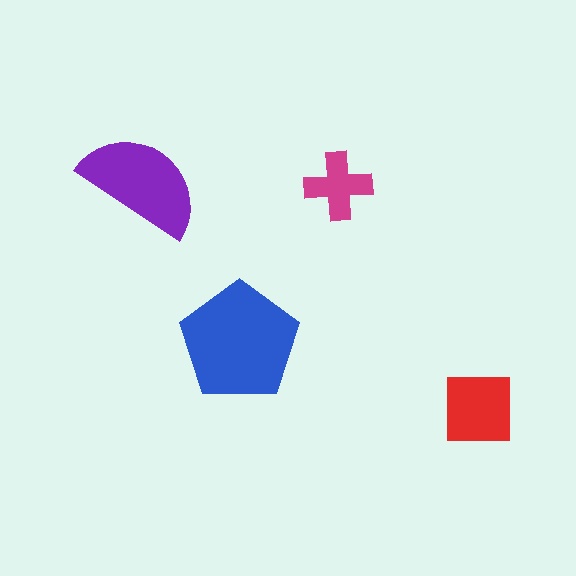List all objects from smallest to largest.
The magenta cross, the red square, the purple semicircle, the blue pentagon.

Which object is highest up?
The purple semicircle is topmost.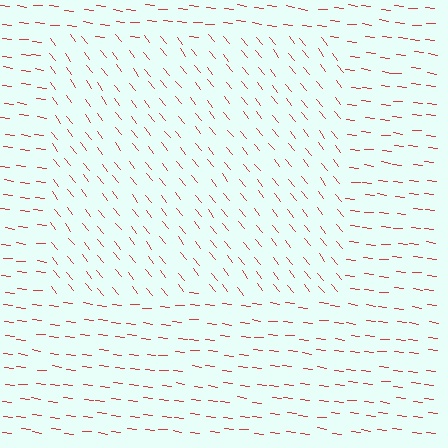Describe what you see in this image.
The image is filled with small red line segments. A rectangle region in the image has lines oriented differently from the surrounding lines, creating a visible texture boundary.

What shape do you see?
I see a rectangle.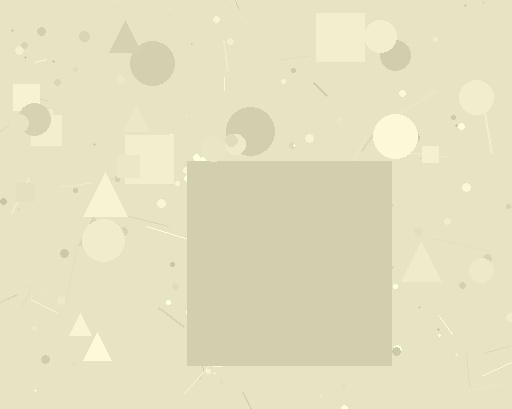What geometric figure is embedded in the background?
A square is embedded in the background.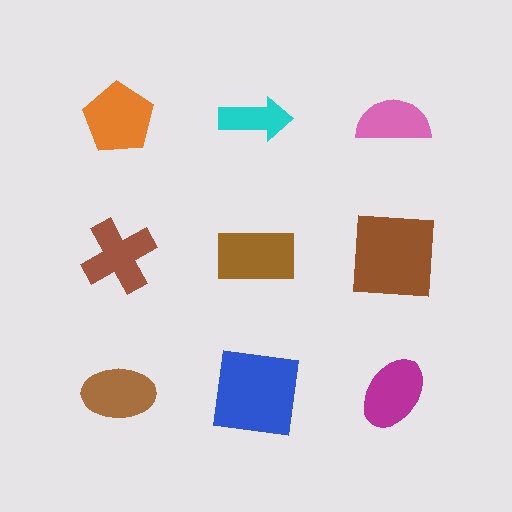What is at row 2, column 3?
A brown square.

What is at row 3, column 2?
A blue square.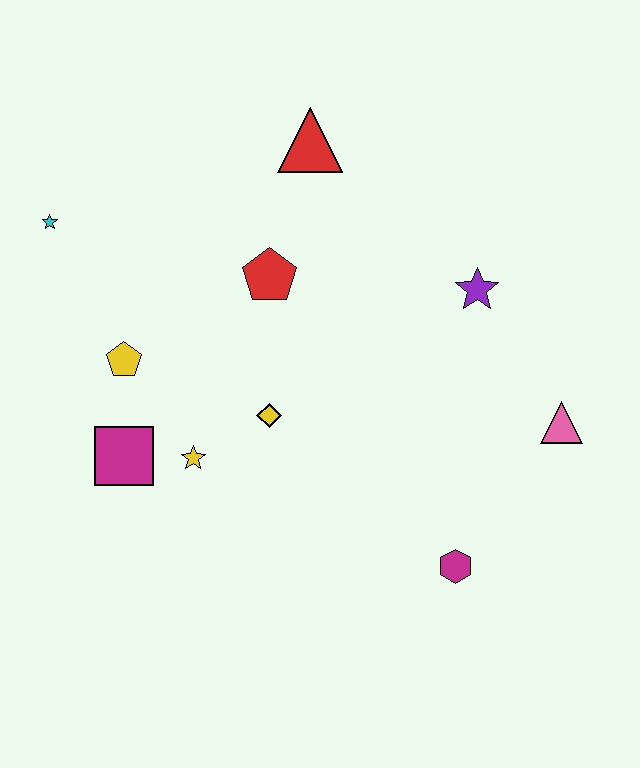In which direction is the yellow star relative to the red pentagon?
The yellow star is below the red pentagon.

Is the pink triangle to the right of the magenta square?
Yes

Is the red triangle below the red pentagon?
No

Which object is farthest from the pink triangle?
The cyan star is farthest from the pink triangle.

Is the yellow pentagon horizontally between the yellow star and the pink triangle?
No